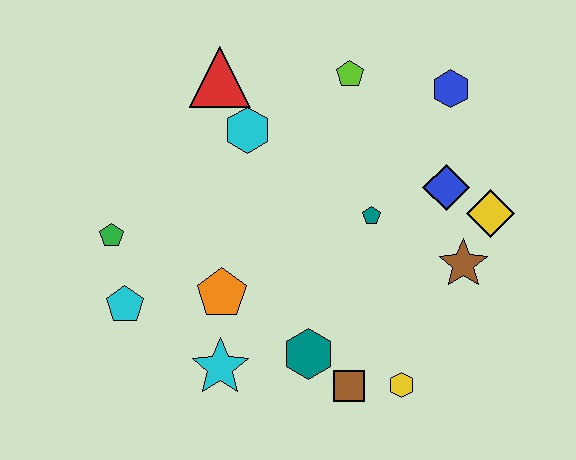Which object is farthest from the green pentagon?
The yellow diamond is farthest from the green pentagon.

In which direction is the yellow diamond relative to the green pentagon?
The yellow diamond is to the right of the green pentagon.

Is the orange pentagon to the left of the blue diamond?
Yes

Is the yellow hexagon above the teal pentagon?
No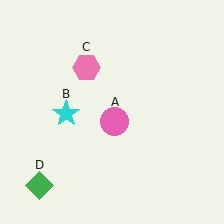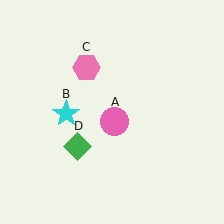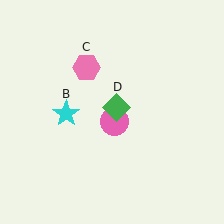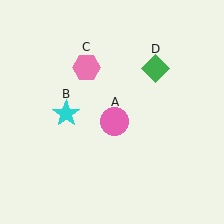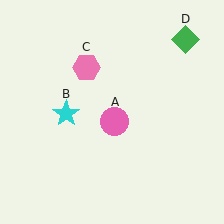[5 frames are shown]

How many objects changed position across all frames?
1 object changed position: green diamond (object D).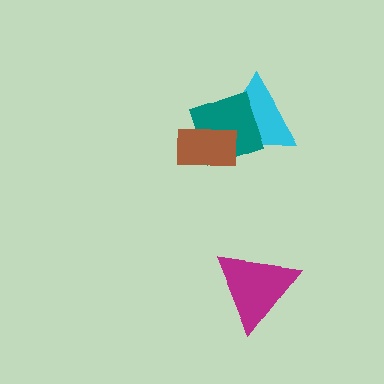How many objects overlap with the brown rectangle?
2 objects overlap with the brown rectangle.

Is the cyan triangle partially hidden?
Yes, it is partially covered by another shape.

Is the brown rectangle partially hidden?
No, no other shape covers it.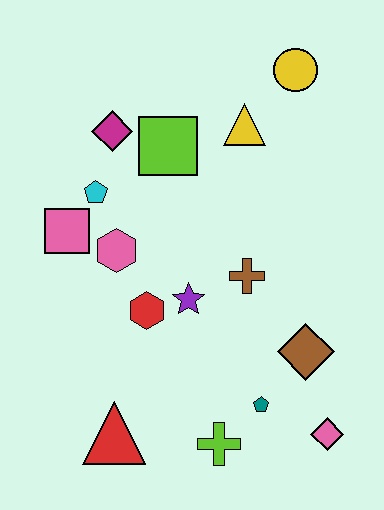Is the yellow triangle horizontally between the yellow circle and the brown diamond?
No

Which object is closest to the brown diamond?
The teal pentagon is closest to the brown diamond.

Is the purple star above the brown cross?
No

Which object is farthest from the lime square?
The pink diamond is farthest from the lime square.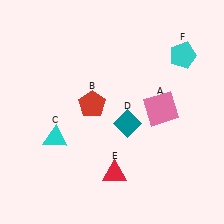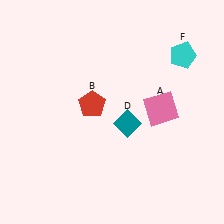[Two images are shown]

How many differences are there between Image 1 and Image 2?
There are 2 differences between the two images.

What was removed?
The cyan triangle (C), the red triangle (E) were removed in Image 2.